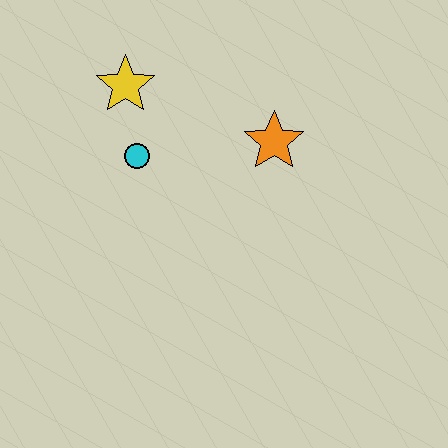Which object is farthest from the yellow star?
The orange star is farthest from the yellow star.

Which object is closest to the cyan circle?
The yellow star is closest to the cyan circle.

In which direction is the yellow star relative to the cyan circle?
The yellow star is above the cyan circle.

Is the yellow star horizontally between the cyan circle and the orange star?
No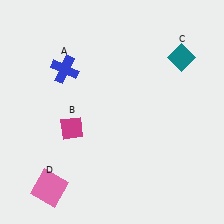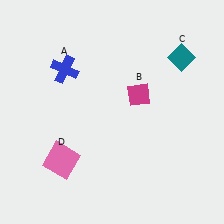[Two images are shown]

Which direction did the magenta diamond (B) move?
The magenta diamond (B) moved right.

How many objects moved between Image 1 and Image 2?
2 objects moved between the two images.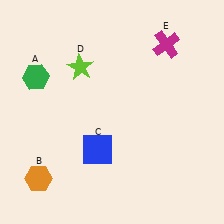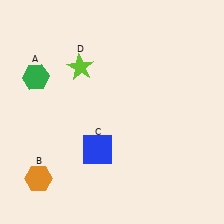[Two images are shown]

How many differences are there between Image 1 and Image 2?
There is 1 difference between the two images.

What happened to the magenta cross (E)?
The magenta cross (E) was removed in Image 2. It was in the top-right area of Image 1.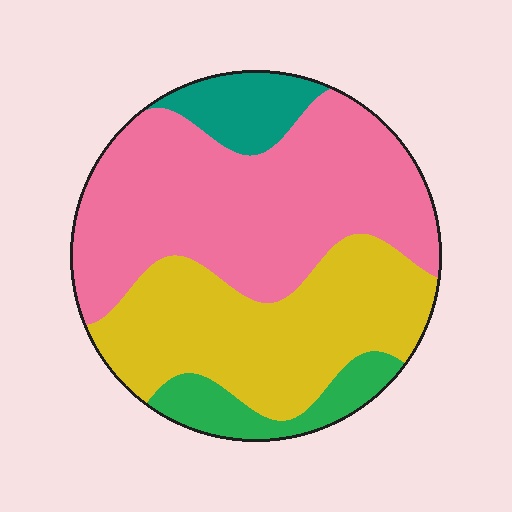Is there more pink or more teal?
Pink.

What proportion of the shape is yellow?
Yellow takes up about one third (1/3) of the shape.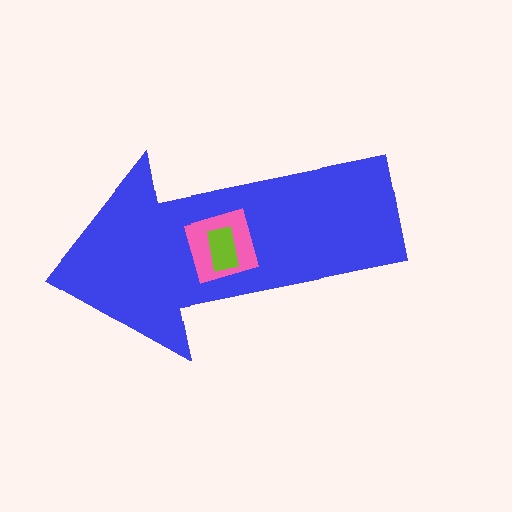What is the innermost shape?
The lime rectangle.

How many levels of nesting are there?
3.